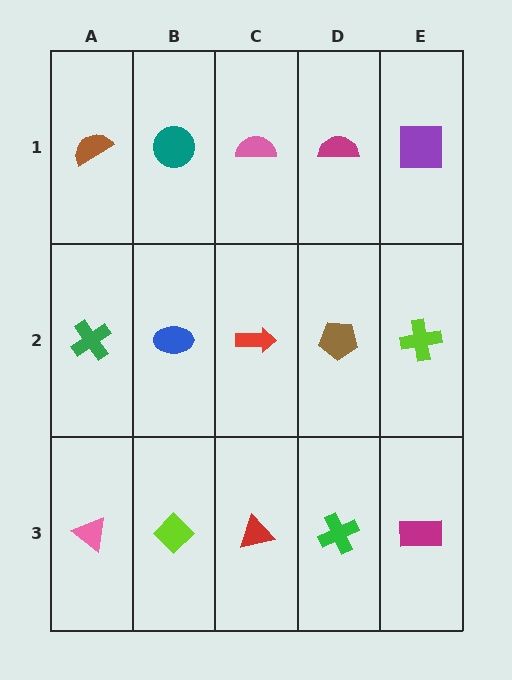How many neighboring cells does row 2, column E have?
3.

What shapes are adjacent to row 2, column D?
A magenta semicircle (row 1, column D), a green cross (row 3, column D), a red arrow (row 2, column C), a lime cross (row 2, column E).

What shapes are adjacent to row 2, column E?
A purple square (row 1, column E), a magenta rectangle (row 3, column E), a brown pentagon (row 2, column D).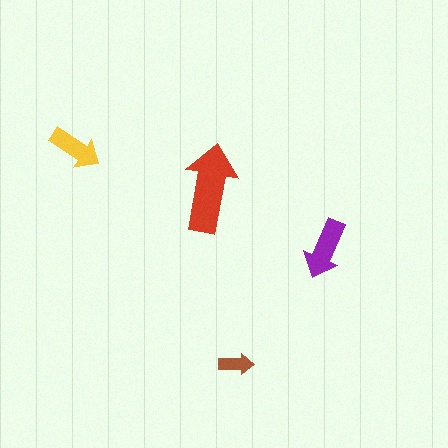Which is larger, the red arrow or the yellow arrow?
The red one.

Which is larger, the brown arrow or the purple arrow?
The purple one.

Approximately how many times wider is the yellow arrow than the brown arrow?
About 1.5 times wider.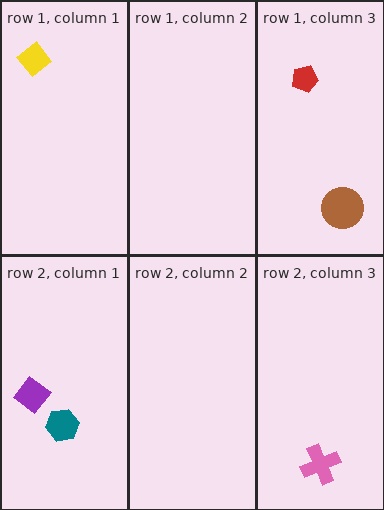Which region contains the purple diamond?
The row 2, column 1 region.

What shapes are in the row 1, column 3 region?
The red pentagon, the brown circle.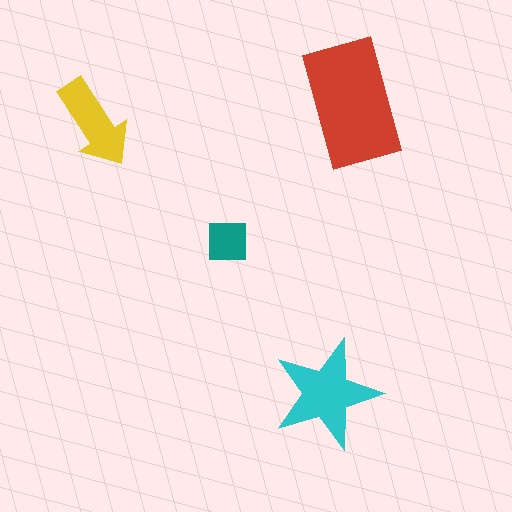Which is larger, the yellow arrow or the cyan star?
The cyan star.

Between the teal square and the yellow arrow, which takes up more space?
The yellow arrow.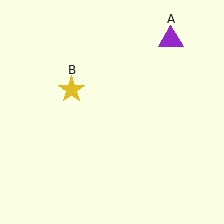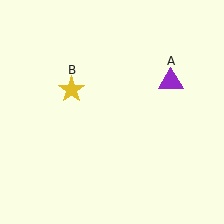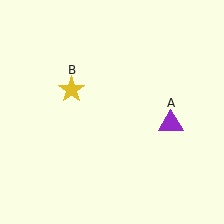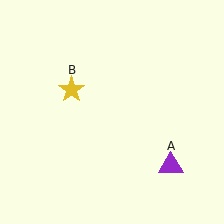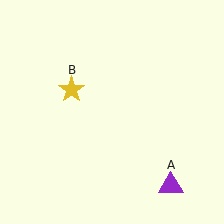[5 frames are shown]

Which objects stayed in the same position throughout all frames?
Yellow star (object B) remained stationary.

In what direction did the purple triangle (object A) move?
The purple triangle (object A) moved down.